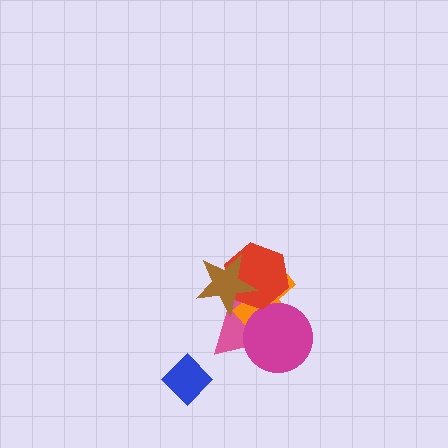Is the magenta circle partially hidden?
No, no other shape covers it.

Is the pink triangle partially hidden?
Yes, it is partially covered by another shape.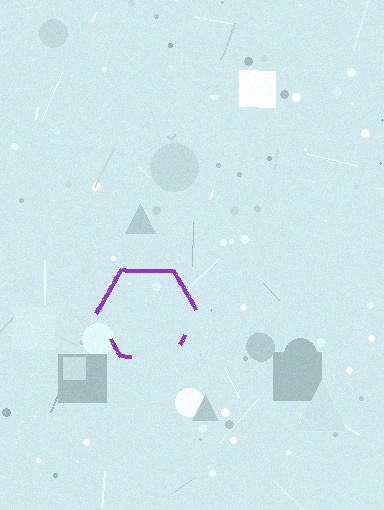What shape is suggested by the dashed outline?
The dashed outline suggests a hexagon.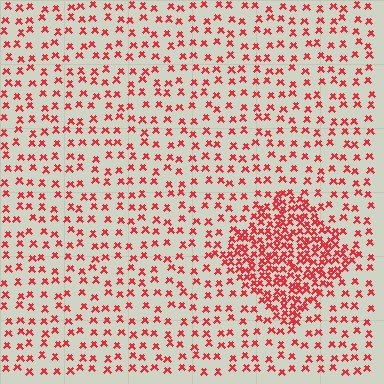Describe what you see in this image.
The image contains small red elements arranged at two different densities. A diamond-shaped region is visible where the elements are more densely packed than the surrounding area.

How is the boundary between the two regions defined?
The boundary is defined by a change in element density (approximately 2.7x ratio). All elements are the same color, size, and shape.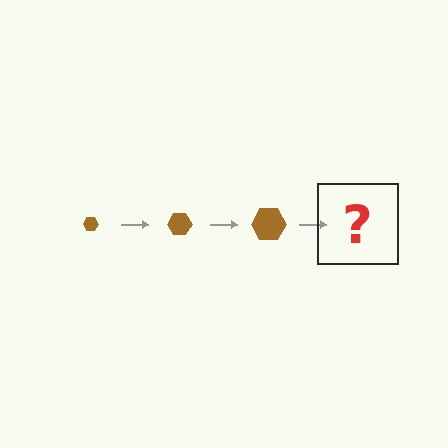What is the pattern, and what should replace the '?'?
The pattern is that the hexagon gets progressively larger each step. The '?' should be a brown hexagon, larger than the previous one.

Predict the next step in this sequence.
The next step is a brown hexagon, larger than the previous one.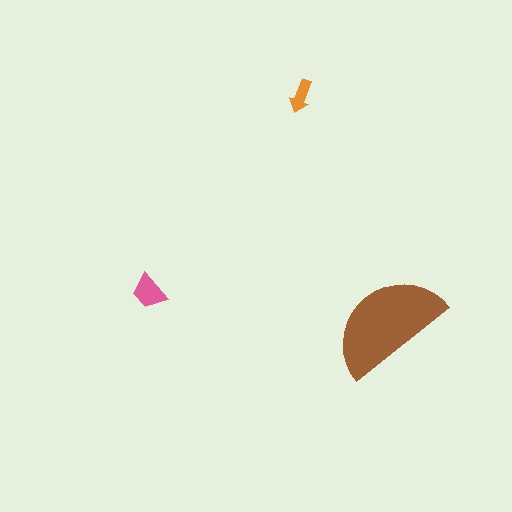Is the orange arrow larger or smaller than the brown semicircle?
Smaller.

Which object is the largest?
The brown semicircle.